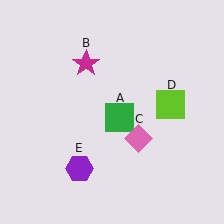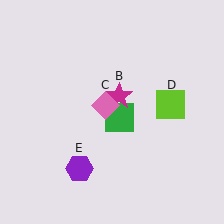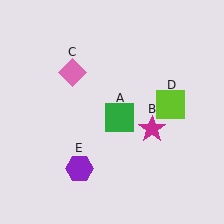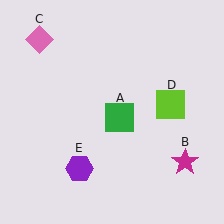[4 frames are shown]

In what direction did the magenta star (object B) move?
The magenta star (object B) moved down and to the right.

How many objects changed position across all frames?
2 objects changed position: magenta star (object B), pink diamond (object C).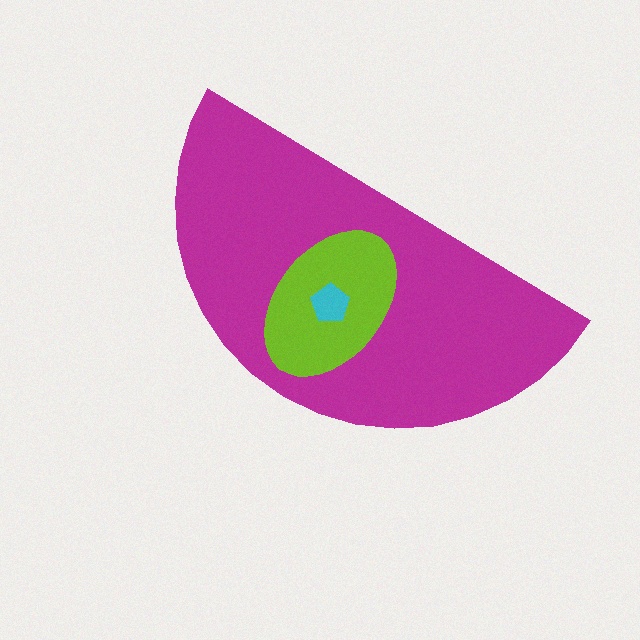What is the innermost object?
The cyan pentagon.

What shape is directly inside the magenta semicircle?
The lime ellipse.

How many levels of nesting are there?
3.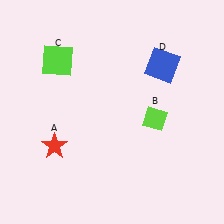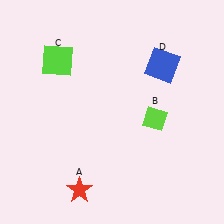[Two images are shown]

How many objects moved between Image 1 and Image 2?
1 object moved between the two images.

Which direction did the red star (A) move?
The red star (A) moved down.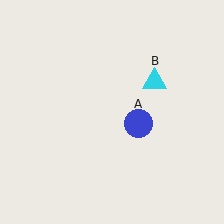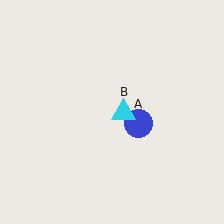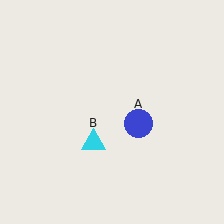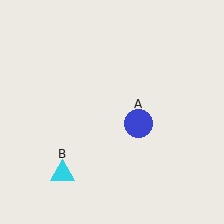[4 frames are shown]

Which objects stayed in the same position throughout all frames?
Blue circle (object A) remained stationary.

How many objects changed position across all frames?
1 object changed position: cyan triangle (object B).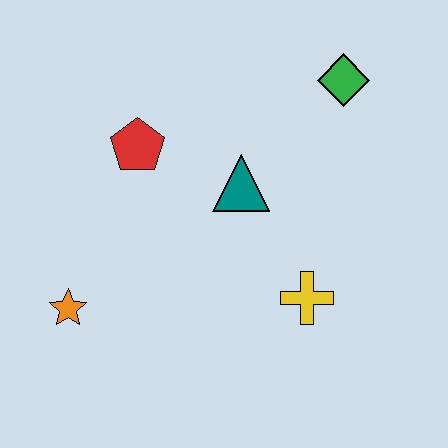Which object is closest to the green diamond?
The teal triangle is closest to the green diamond.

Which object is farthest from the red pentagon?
The yellow cross is farthest from the red pentagon.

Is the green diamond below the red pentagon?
No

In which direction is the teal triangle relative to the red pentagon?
The teal triangle is to the right of the red pentagon.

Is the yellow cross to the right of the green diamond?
No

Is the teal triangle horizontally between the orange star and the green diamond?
Yes